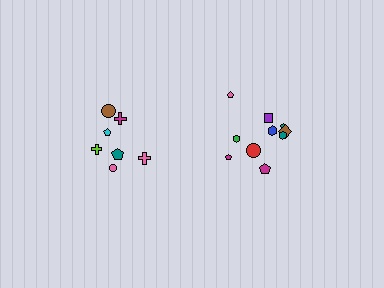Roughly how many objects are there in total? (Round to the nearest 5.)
Roughly 15 objects in total.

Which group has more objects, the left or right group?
The right group.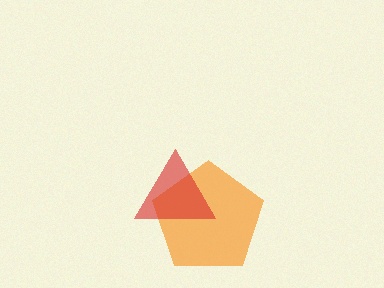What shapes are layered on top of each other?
The layered shapes are: an orange pentagon, a red triangle.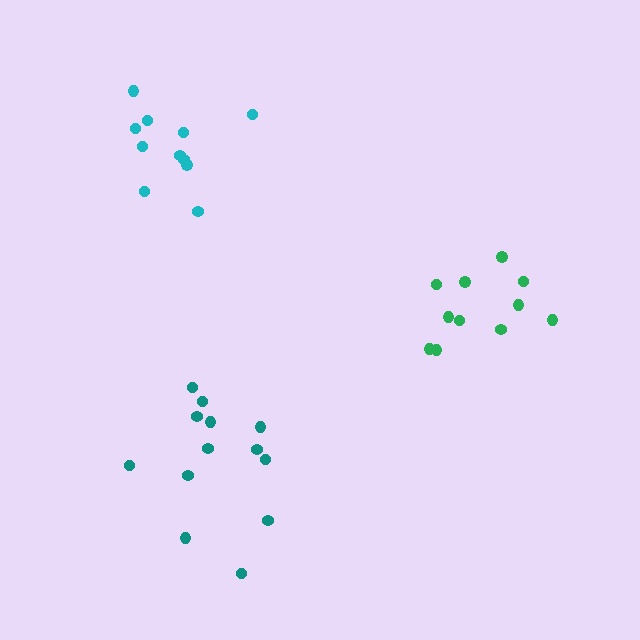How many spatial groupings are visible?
There are 3 spatial groupings.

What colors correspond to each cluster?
The clusters are colored: cyan, teal, green.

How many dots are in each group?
Group 1: 11 dots, Group 2: 13 dots, Group 3: 11 dots (35 total).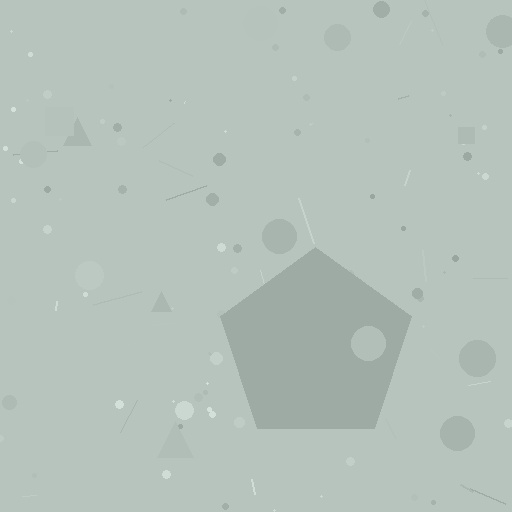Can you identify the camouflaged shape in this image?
The camouflaged shape is a pentagon.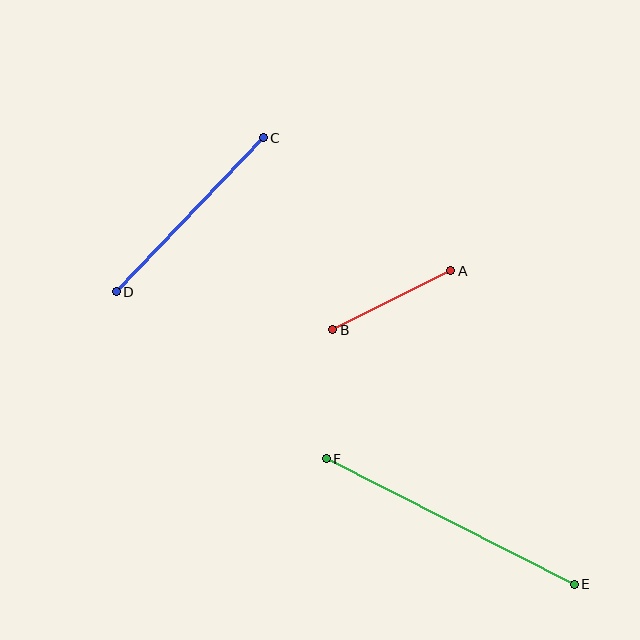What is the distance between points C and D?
The distance is approximately 213 pixels.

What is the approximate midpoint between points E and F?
The midpoint is at approximately (450, 522) pixels.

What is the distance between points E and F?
The distance is approximately 278 pixels.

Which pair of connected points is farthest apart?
Points E and F are farthest apart.